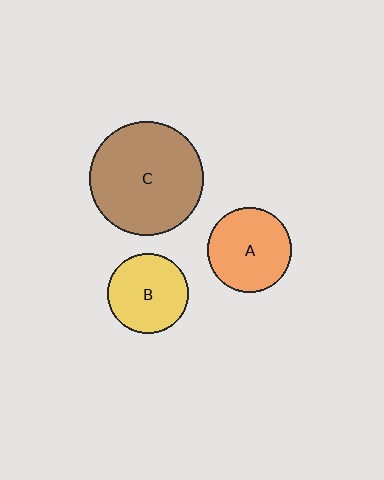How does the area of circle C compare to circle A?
Approximately 1.8 times.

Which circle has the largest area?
Circle C (brown).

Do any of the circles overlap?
No, none of the circles overlap.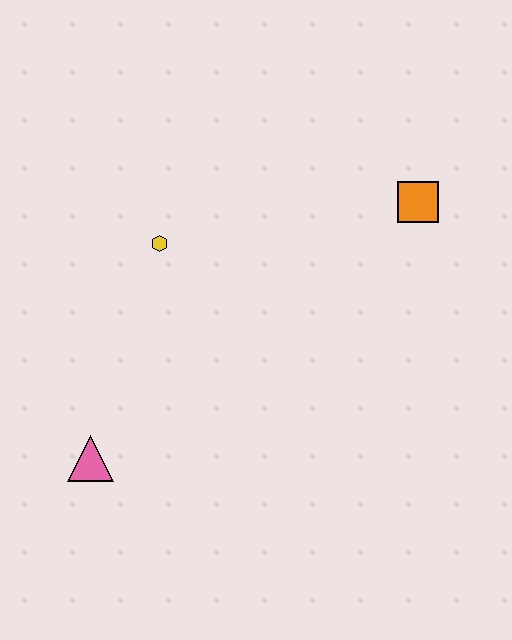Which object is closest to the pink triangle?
The yellow hexagon is closest to the pink triangle.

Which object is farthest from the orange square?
The pink triangle is farthest from the orange square.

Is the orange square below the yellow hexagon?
No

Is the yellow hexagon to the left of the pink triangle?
No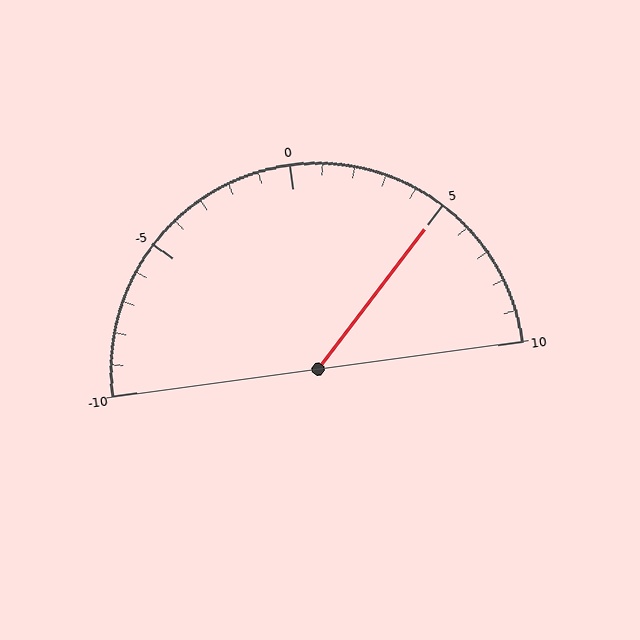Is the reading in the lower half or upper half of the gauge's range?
The reading is in the upper half of the range (-10 to 10).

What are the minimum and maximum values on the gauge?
The gauge ranges from -10 to 10.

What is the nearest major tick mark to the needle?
The nearest major tick mark is 5.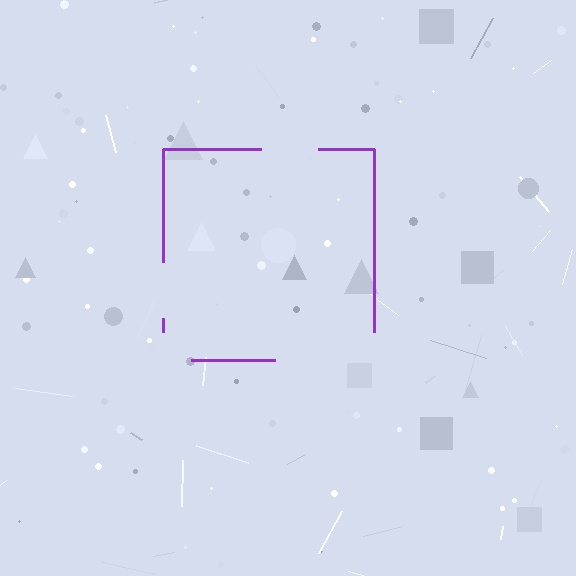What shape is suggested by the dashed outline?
The dashed outline suggests a square.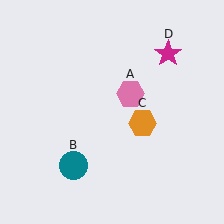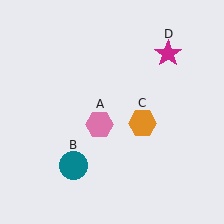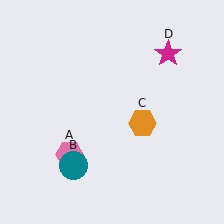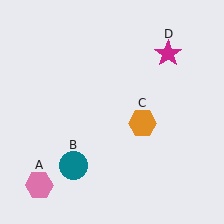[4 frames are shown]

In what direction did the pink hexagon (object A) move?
The pink hexagon (object A) moved down and to the left.